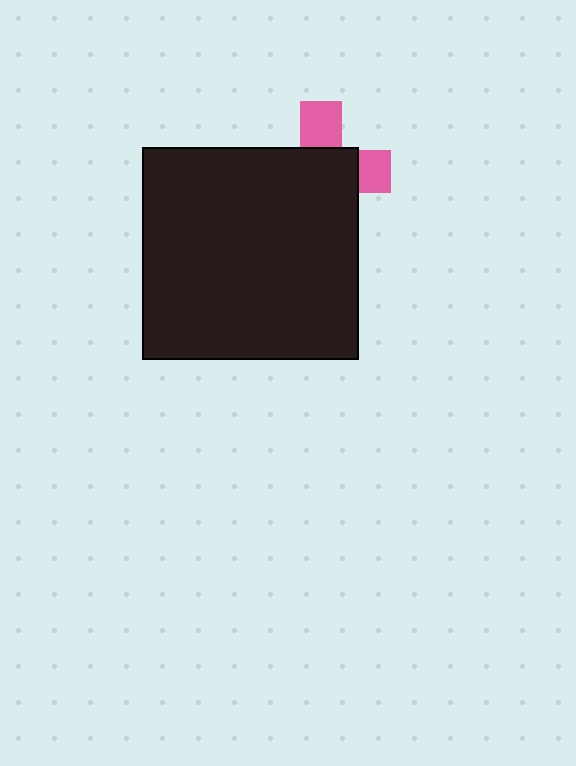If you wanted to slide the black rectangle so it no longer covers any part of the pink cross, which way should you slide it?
Slide it toward the lower-left — that is the most direct way to separate the two shapes.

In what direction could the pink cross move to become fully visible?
The pink cross could move toward the upper-right. That would shift it out from behind the black rectangle entirely.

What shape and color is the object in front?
The object in front is a black rectangle.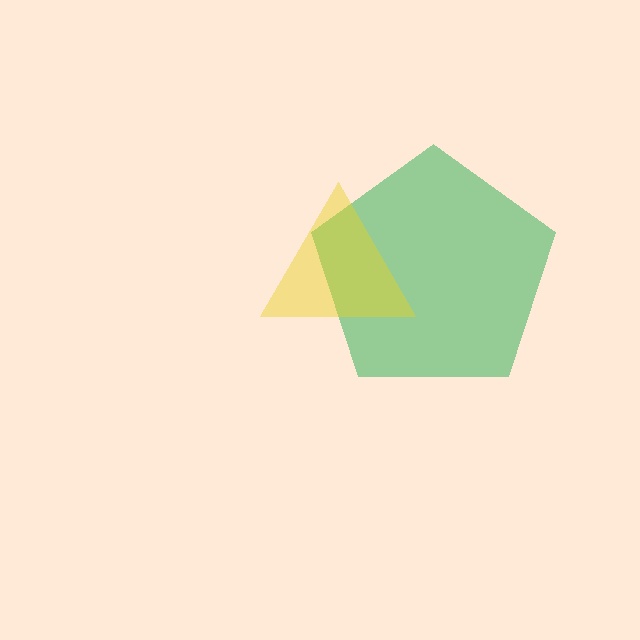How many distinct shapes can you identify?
There are 2 distinct shapes: a green pentagon, a yellow triangle.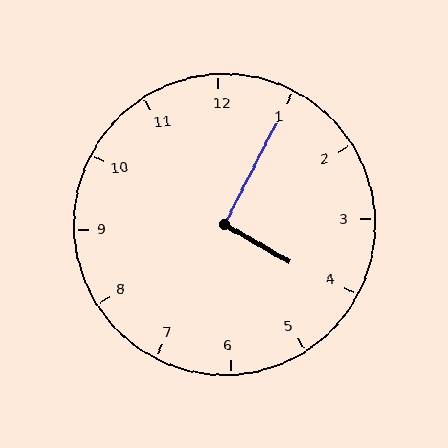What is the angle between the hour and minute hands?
Approximately 92 degrees.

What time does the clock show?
4:05.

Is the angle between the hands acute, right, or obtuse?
It is right.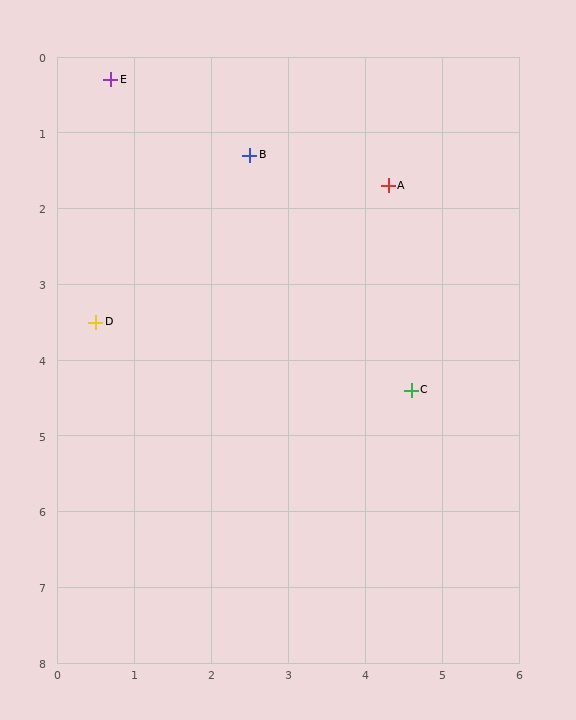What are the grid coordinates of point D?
Point D is at approximately (0.5, 3.5).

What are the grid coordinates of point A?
Point A is at approximately (4.3, 1.7).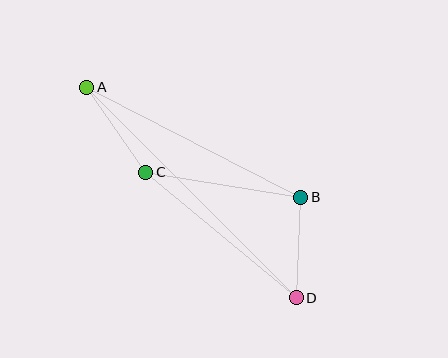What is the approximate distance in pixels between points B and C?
The distance between B and C is approximately 157 pixels.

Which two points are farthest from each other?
Points A and D are farthest from each other.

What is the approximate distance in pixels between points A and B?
The distance between A and B is approximately 241 pixels.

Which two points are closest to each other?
Points B and D are closest to each other.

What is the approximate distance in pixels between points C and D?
The distance between C and D is approximately 196 pixels.